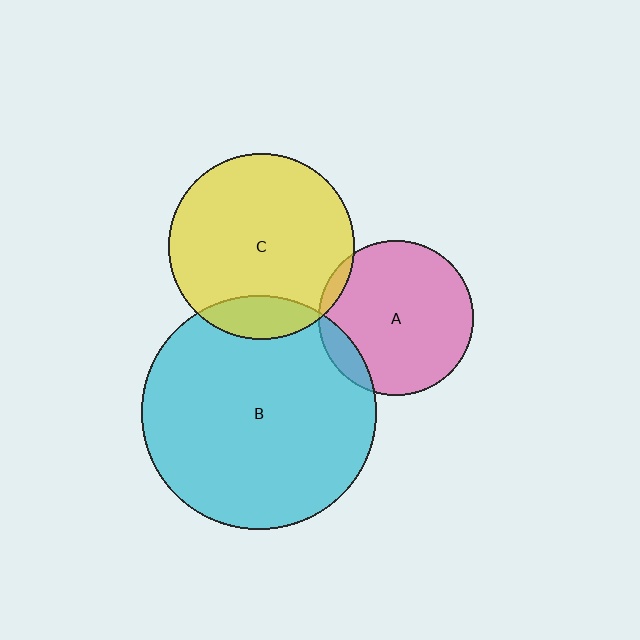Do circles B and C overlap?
Yes.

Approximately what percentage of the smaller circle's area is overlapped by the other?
Approximately 15%.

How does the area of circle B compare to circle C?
Approximately 1.6 times.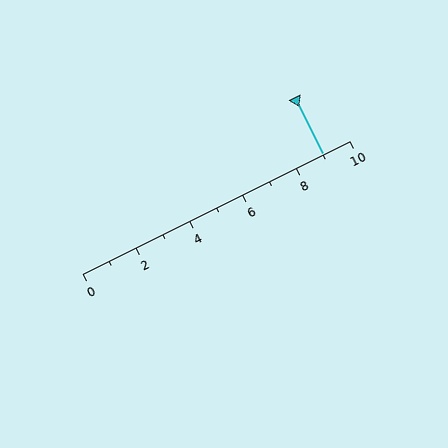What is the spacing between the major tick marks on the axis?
The major ticks are spaced 2 apart.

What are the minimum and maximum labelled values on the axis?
The axis runs from 0 to 10.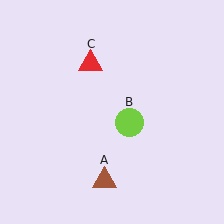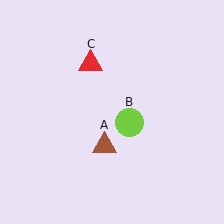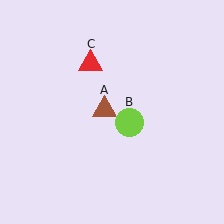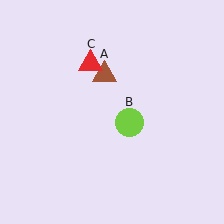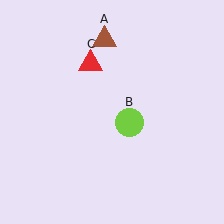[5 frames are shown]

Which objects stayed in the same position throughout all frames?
Lime circle (object B) and red triangle (object C) remained stationary.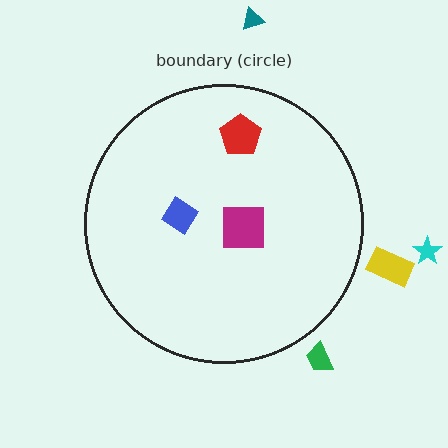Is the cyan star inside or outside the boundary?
Outside.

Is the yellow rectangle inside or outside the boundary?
Outside.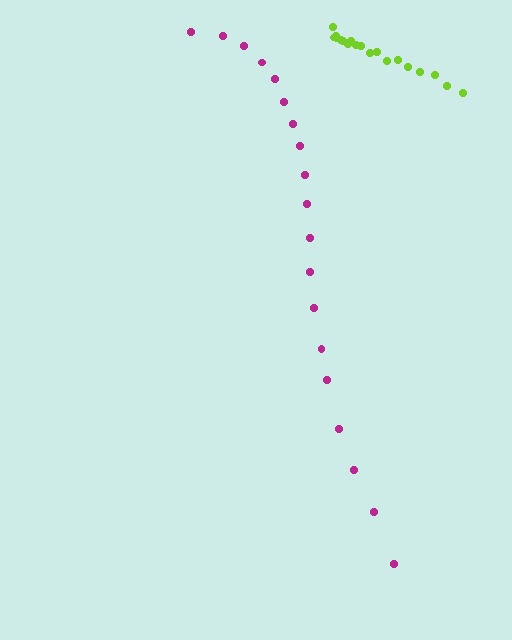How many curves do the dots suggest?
There are 2 distinct paths.